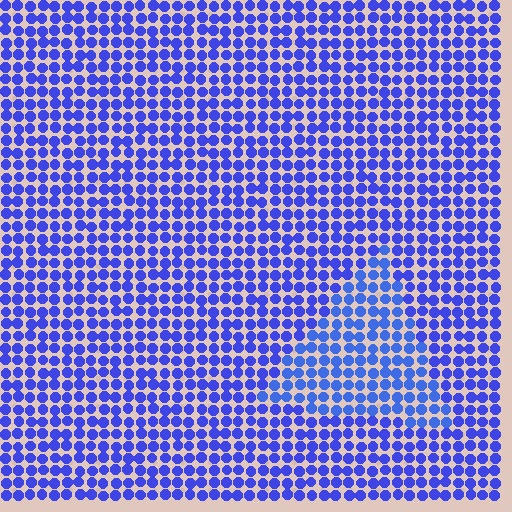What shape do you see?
I see a triangle.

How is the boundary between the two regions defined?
The boundary is defined purely by a slight shift in hue (about 14 degrees). Spacing, size, and orientation are identical on both sides.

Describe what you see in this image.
The image is filled with small blue elements in a uniform arrangement. A triangle-shaped region is visible where the elements are tinted to a slightly different hue, forming a subtle color boundary.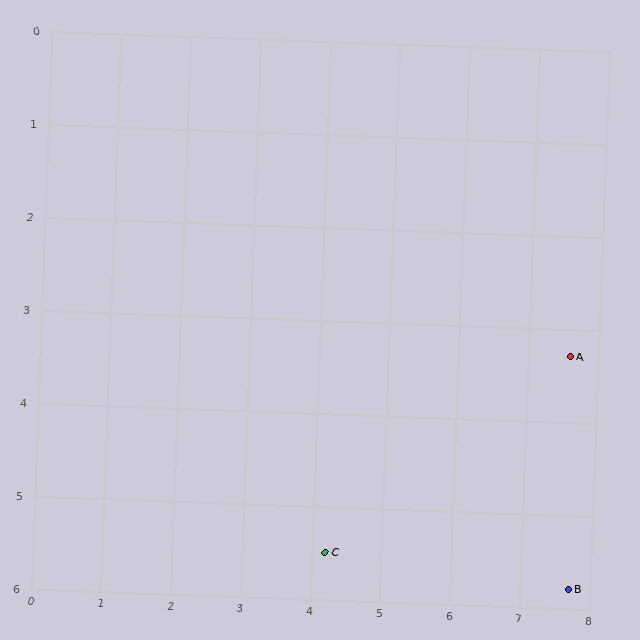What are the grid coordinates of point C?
Point C is at approximately (4.2, 5.5).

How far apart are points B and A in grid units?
Points B and A are about 2.5 grid units apart.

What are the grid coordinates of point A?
Point A is at approximately (7.6, 3.3).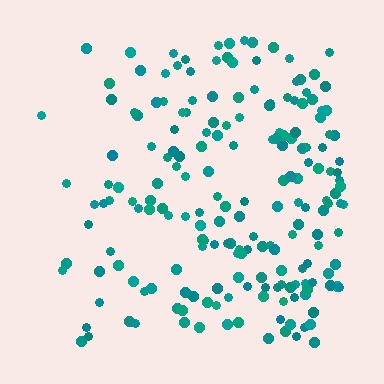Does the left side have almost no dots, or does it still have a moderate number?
Still a moderate number, just noticeably fewer than the right.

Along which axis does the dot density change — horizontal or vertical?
Horizontal.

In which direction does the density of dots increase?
From left to right, with the right side densest.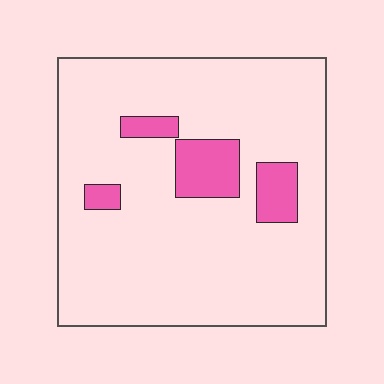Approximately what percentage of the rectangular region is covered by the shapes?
Approximately 10%.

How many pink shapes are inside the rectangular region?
4.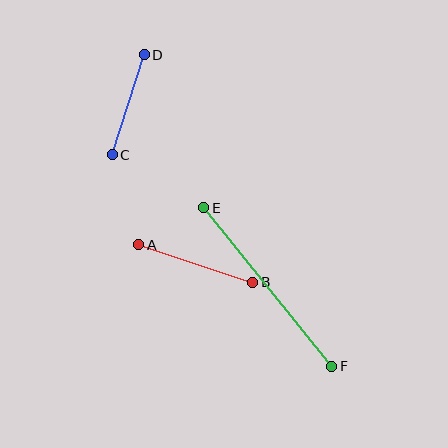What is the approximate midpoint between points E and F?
The midpoint is at approximately (268, 287) pixels.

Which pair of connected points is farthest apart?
Points E and F are farthest apart.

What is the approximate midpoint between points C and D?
The midpoint is at approximately (128, 105) pixels.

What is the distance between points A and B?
The distance is approximately 120 pixels.